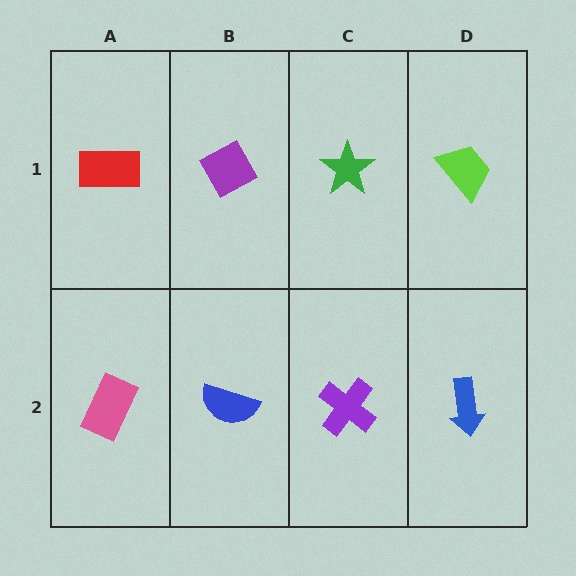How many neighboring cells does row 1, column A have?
2.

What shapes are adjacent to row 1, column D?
A blue arrow (row 2, column D), a green star (row 1, column C).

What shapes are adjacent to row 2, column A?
A red rectangle (row 1, column A), a blue semicircle (row 2, column B).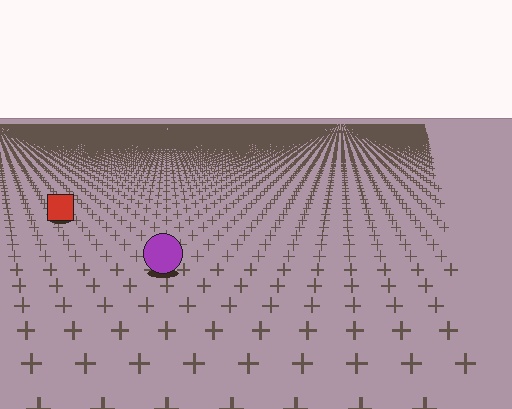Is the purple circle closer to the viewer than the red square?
Yes. The purple circle is closer — you can tell from the texture gradient: the ground texture is coarser near it.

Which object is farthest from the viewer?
The red square is farthest from the viewer. It appears smaller and the ground texture around it is denser.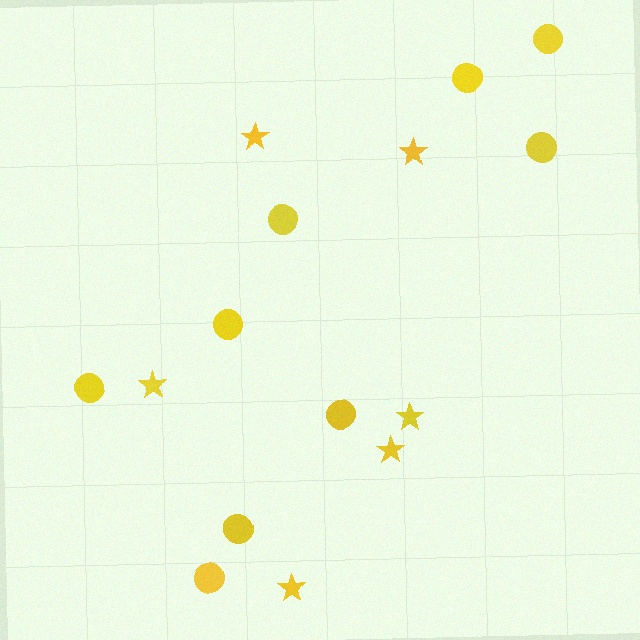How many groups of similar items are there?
There are 2 groups: one group of circles (9) and one group of stars (6).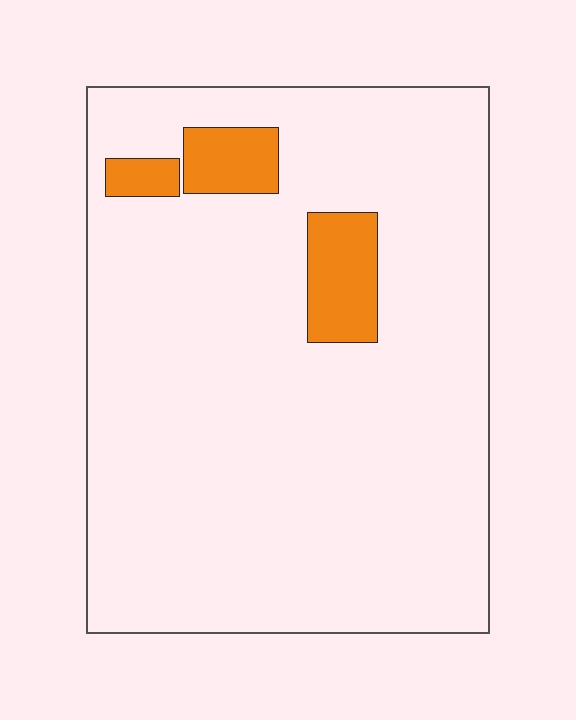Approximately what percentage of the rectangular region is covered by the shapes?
Approximately 10%.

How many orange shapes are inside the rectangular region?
3.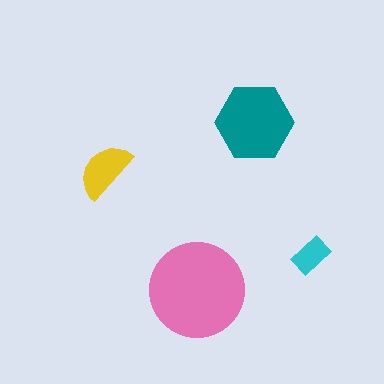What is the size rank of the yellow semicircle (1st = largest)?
3rd.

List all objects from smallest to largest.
The cyan rectangle, the yellow semicircle, the teal hexagon, the pink circle.